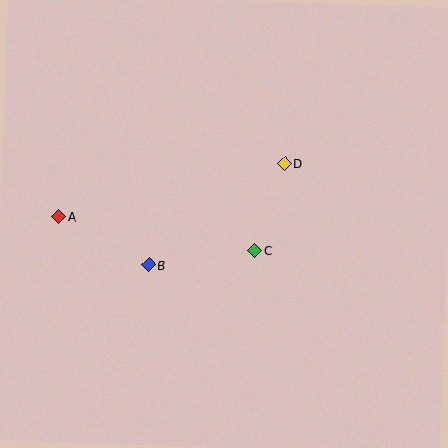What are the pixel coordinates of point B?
Point B is at (148, 265).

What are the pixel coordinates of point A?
Point A is at (59, 217).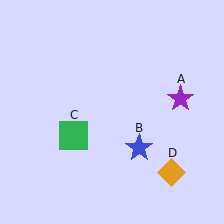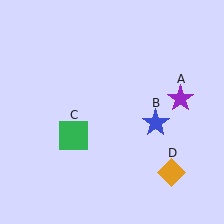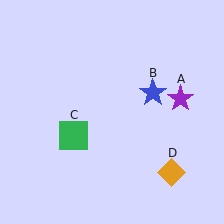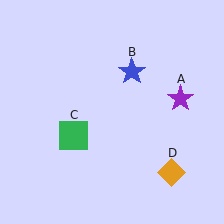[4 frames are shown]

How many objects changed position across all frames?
1 object changed position: blue star (object B).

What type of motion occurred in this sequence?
The blue star (object B) rotated counterclockwise around the center of the scene.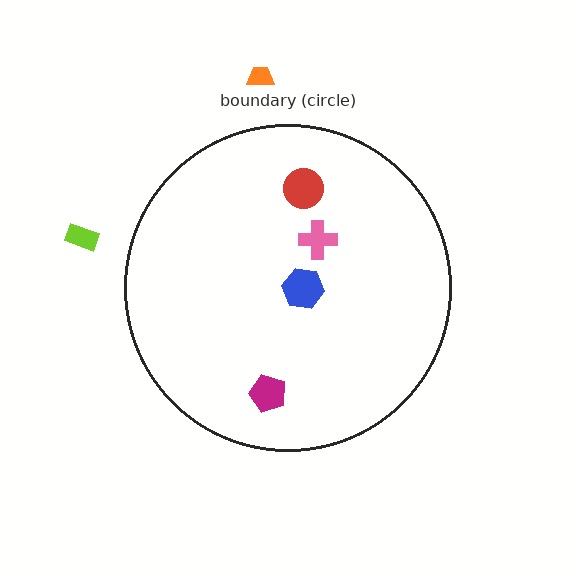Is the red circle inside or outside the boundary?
Inside.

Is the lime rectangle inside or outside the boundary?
Outside.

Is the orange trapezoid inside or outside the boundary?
Outside.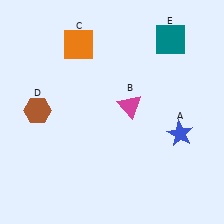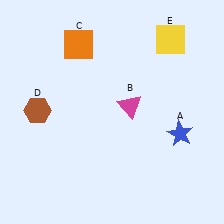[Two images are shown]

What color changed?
The square (E) changed from teal in Image 1 to yellow in Image 2.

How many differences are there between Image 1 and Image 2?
There is 1 difference between the two images.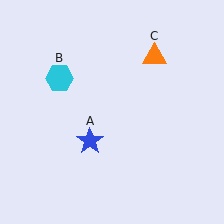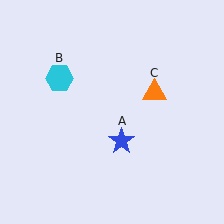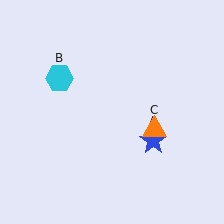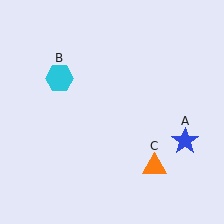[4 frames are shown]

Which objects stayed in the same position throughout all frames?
Cyan hexagon (object B) remained stationary.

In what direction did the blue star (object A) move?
The blue star (object A) moved right.